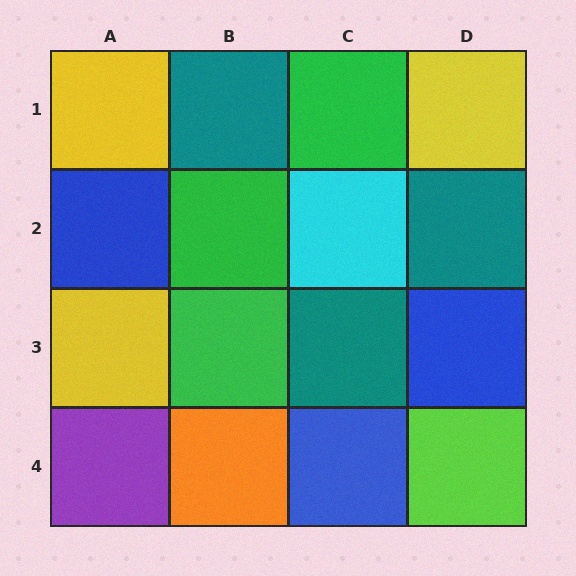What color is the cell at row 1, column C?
Green.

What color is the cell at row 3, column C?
Teal.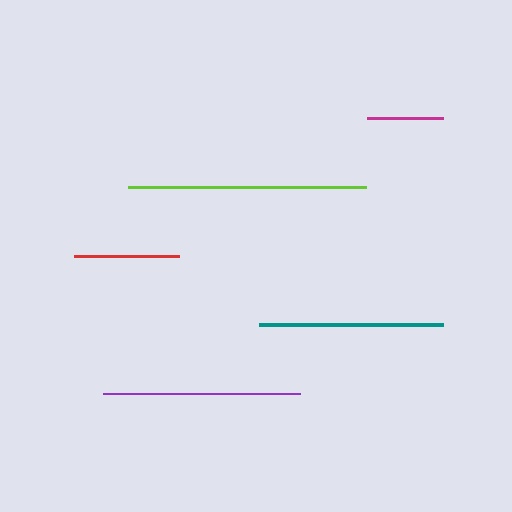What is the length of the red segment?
The red segment is approximately 105 pixels long.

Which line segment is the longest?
The lime line is the longest at approximately 238 pixels.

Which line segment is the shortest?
The magenta line is the shortest at approximately 76 pixels.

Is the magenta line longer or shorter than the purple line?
The purple line is longer than the magenta line.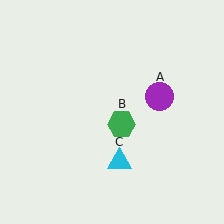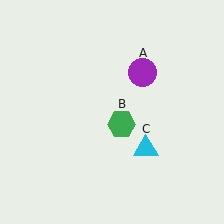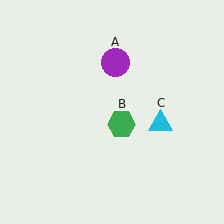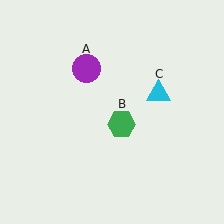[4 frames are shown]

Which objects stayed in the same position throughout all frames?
Green hexagon (object B) remained stationary.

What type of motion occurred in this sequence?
The purple circle (object A), cyan triangle (object C) rotated counterclockwise around the center of the scene.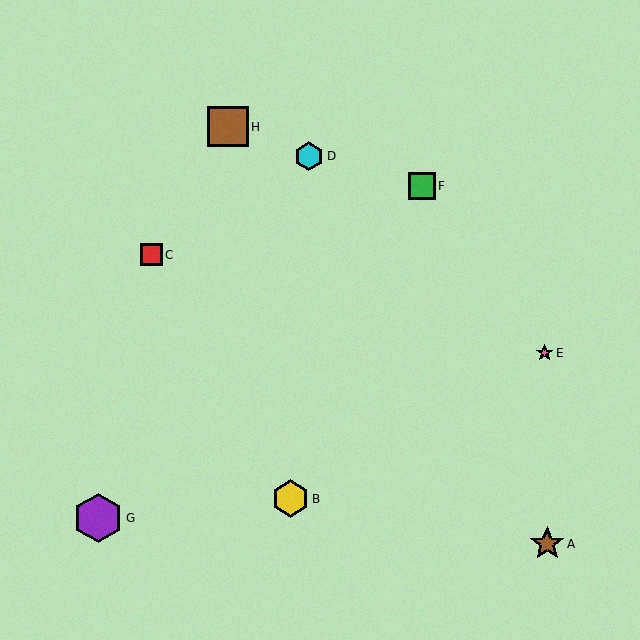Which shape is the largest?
The purple hexagon (labeled G) is the largest.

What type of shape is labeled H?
Shape H is a brown square.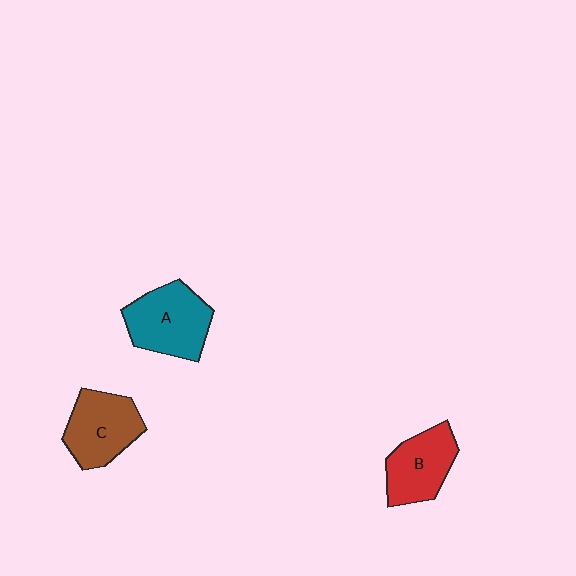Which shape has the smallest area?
Shape B (red).